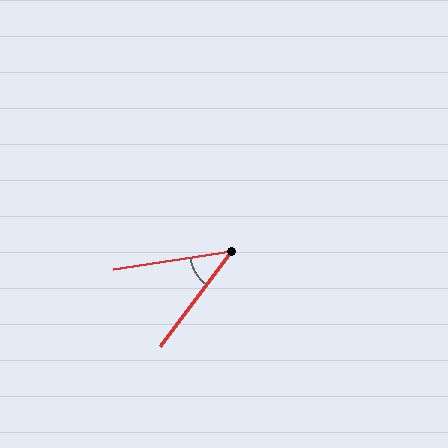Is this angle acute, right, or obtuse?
It is acute.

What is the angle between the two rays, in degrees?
Approximately 45 degrees.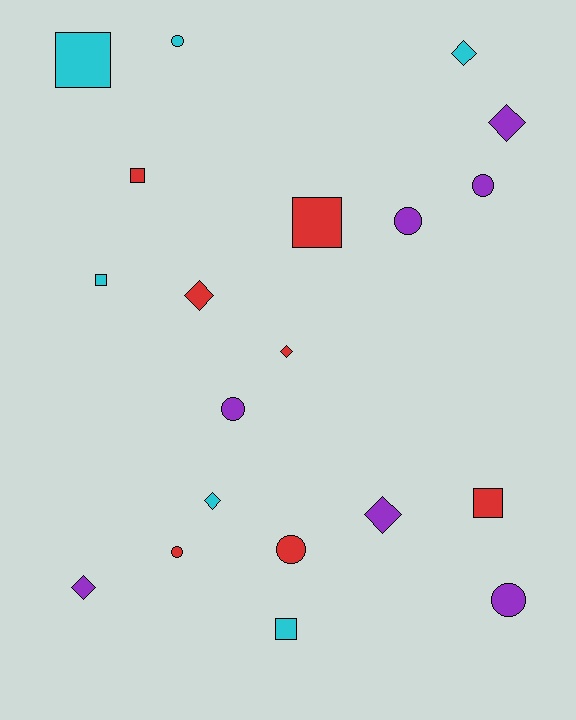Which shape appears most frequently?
Circle, with 7 objects.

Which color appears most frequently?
Red, with 7 objects.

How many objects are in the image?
There are 20 objects.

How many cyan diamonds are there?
There are 2 cyan diamonds.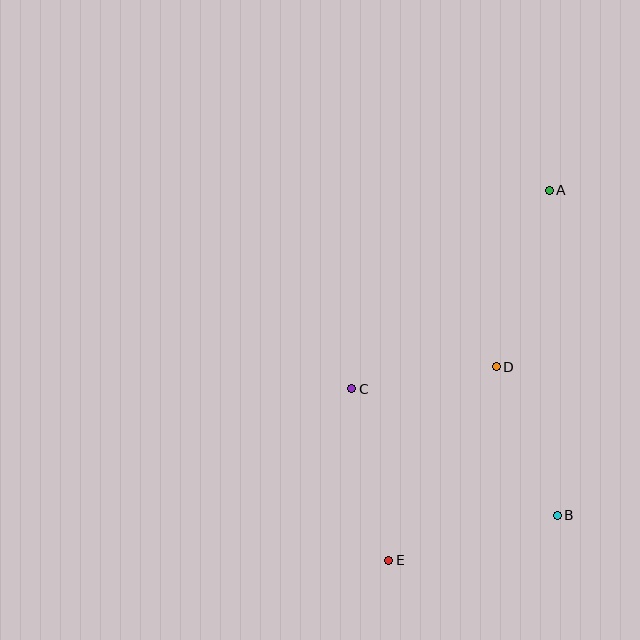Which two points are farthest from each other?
Points A and E are farthest from each other.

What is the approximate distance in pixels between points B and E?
The distance between B and E is approximately 175 pixels.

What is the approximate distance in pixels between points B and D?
The distance between B and D is approximately 161 pixels.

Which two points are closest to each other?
Points C and D are closest to each other.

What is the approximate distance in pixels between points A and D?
The distance between A and D is approximately 184 pixels.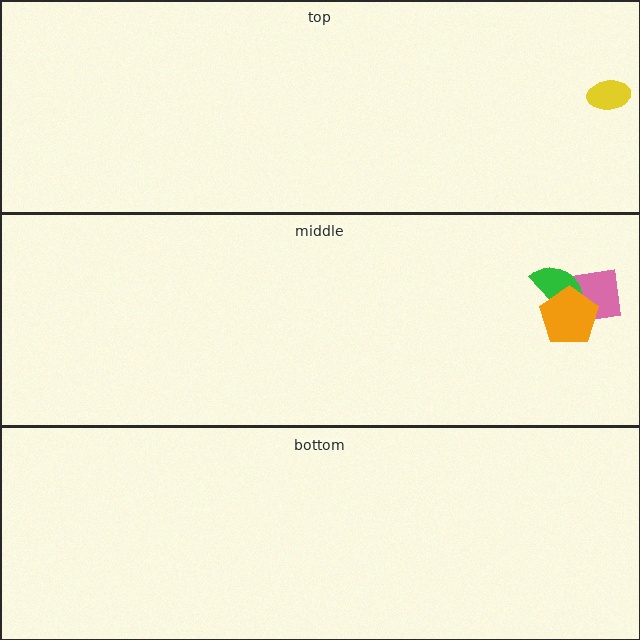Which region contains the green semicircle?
The middle region.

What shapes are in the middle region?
The pink square, the green semicircle, the orange pentagon.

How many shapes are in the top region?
1.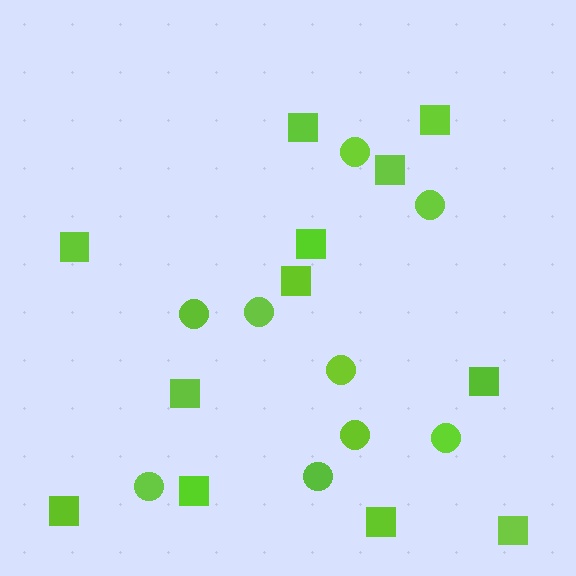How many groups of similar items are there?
There are 2 groups: one group of squares (12) and one group of circles (9).